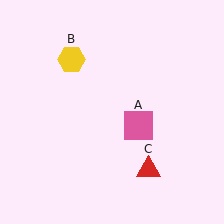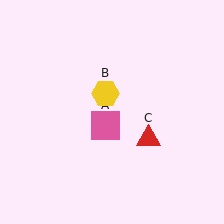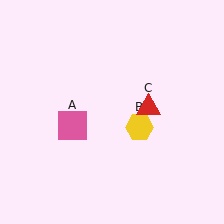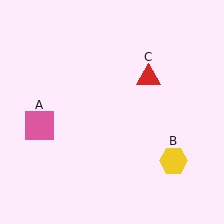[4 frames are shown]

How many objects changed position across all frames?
3 objects changed position: pink square (object A), yellow hexagon (object B), red triangle (object C).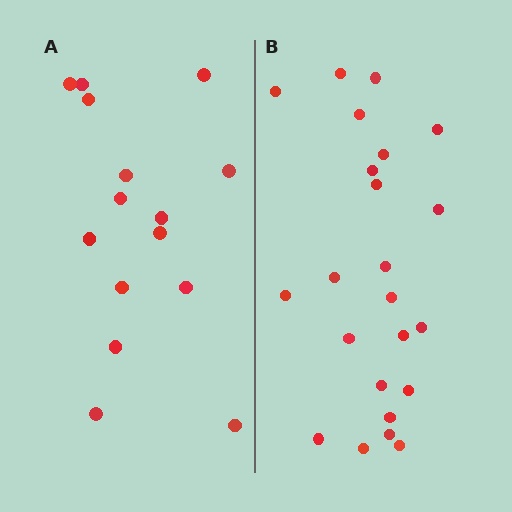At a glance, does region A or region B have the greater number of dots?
Region B (the right region) has more dots.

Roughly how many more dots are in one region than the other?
Region B has roughly 8 or so more dots than region A.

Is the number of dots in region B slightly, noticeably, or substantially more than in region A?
Region B has substantially more. The ratio is roughly 1.5 to 1.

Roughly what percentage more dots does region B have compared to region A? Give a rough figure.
About 55% more.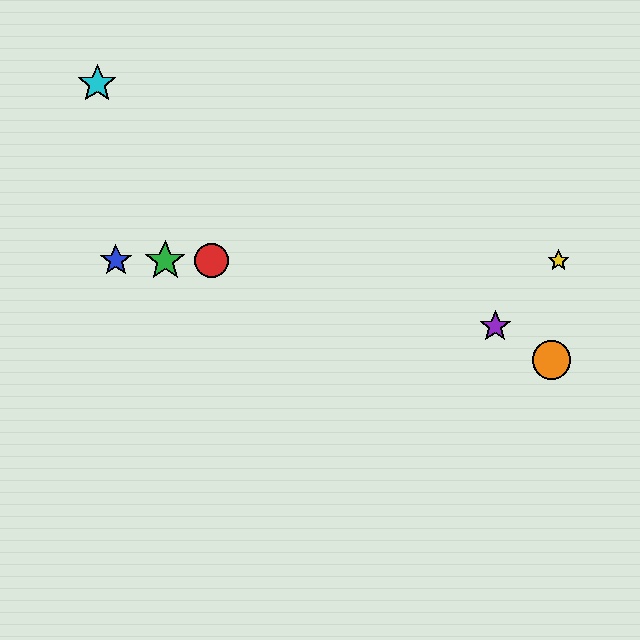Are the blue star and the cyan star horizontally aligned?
No, the blue star is at y≈261 and the cyan star is at y≈84.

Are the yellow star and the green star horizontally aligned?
Yes, both are at y≈261.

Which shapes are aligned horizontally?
The red circle, the blue star, the green star, the yellow star are aligned horizontally.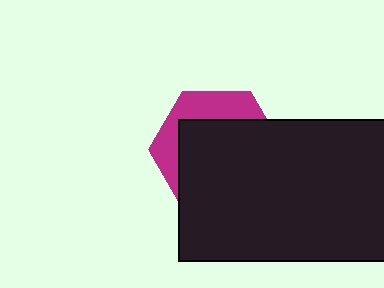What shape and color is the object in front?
The object in front is a black rectangle.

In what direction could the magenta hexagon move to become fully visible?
The magenta hexagon could move up. That would shift it out from behind the black rectangle entirely.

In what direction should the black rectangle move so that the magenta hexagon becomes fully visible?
The black rectangle should move down. That is the shortest direction to clear the overlap and leave the magenta hexagon fully visible.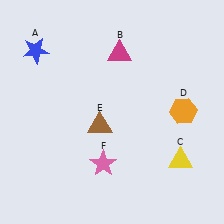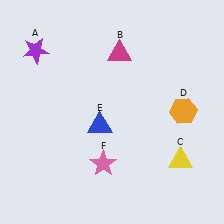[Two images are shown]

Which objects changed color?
A changed from blue to purple. E changed from brown to blue.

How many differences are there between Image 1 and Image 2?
There are 2 differences between the two images.